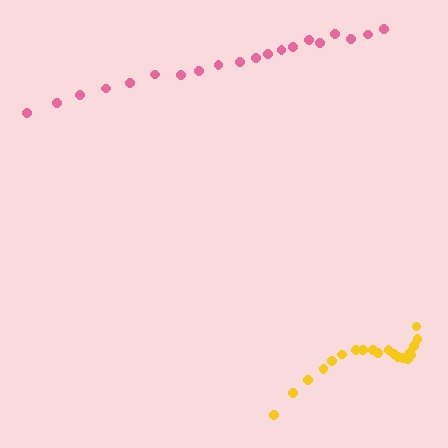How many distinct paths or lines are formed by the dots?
There are 2 distinct paths.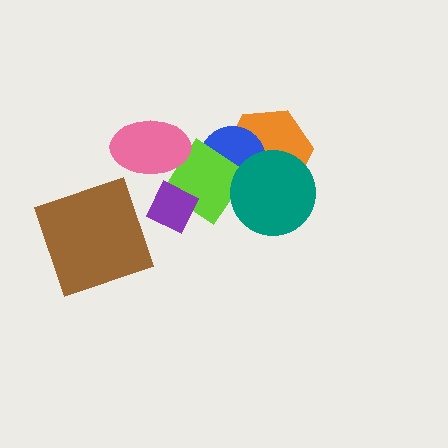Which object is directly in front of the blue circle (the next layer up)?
The lime diamond is directly in front of the blue circle.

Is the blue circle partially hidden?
Yes, it is partially covered by another shape.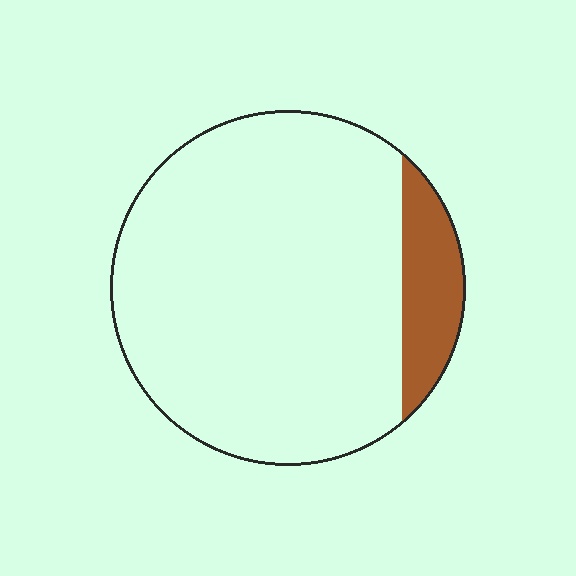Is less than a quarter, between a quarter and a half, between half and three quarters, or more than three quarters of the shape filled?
Less than a quarter.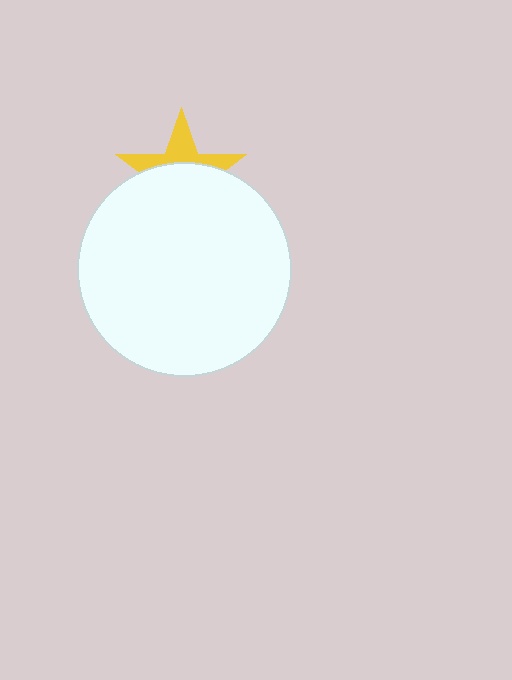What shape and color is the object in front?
The object in front is a white circle.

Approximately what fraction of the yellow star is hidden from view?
Roughly 62% of the yellow star is hidden behind the white circle.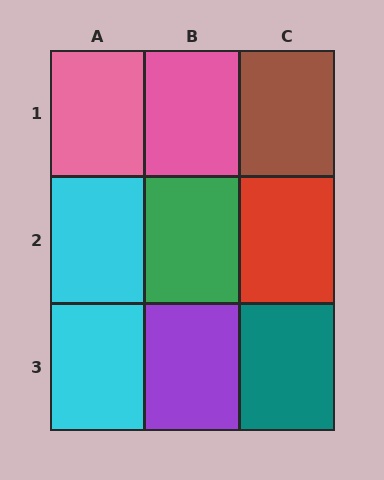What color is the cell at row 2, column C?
Red.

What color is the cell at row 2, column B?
Green.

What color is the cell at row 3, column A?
Cyan.